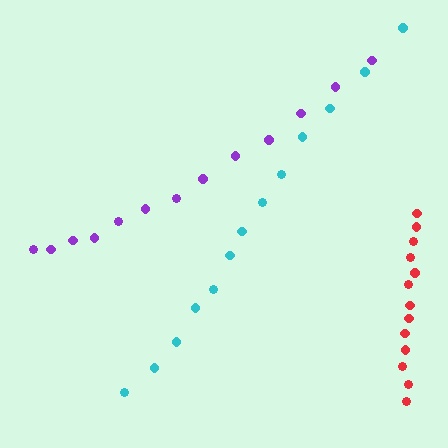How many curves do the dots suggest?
There are 3 distinct paths.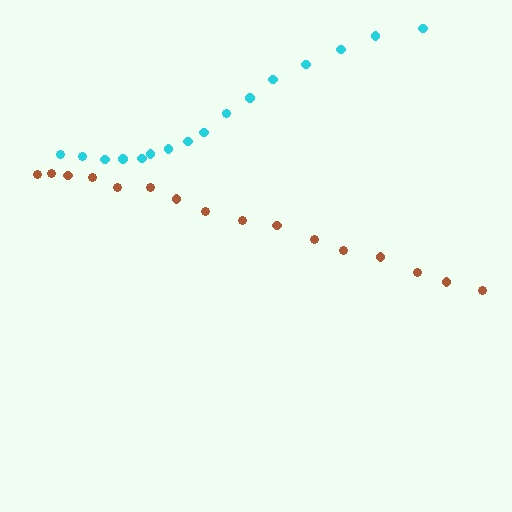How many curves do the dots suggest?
There are 2 distinct paths.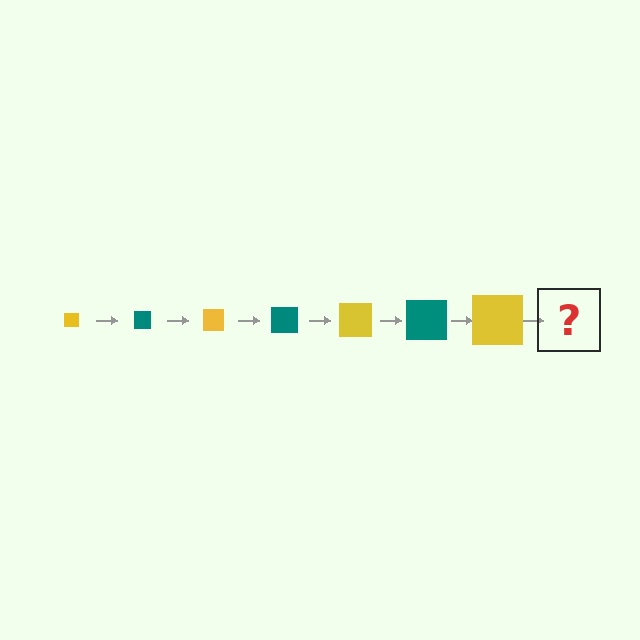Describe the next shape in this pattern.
It should be a teal square, larger than the previous one.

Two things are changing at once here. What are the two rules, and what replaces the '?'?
The two rules are that the square grows larger each step and the color cycles through yellow and teal. The '?' should be a teal square, larger than the previous one.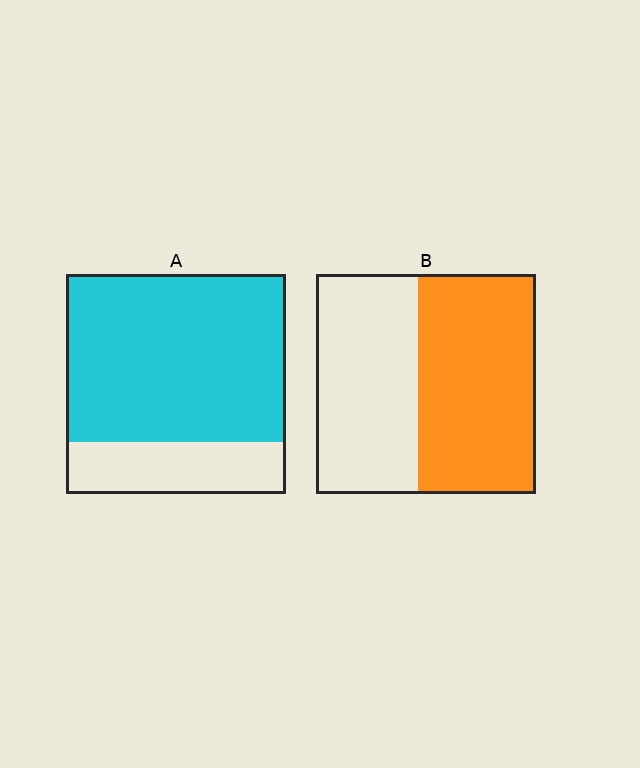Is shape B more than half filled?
Roughly half.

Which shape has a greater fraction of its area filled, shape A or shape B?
Shape A.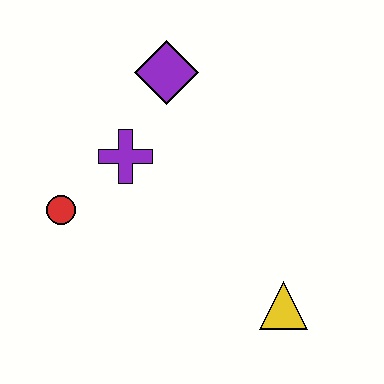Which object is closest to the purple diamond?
The purple cross is closest to the purple diamond.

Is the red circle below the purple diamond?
Yes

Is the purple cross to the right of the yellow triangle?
No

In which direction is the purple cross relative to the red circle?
The purple cross is to the right of the red circle.